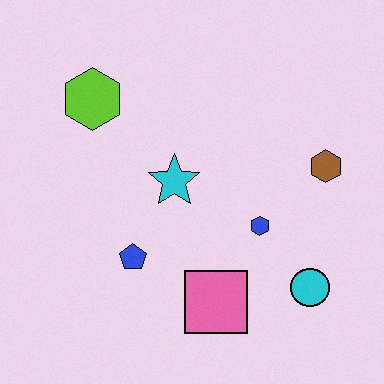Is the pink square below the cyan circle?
Yes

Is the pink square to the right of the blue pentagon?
Yes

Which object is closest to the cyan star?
The blue pentagon is closest to the cyan star.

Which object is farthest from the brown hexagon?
The lime hexagon is farthest from the brown hexagon.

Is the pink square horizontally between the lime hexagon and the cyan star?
No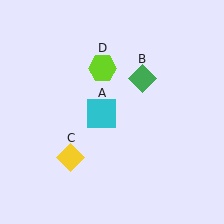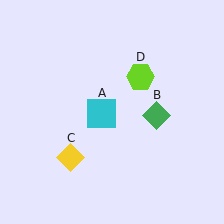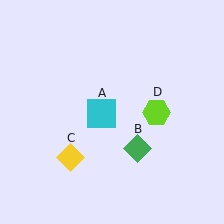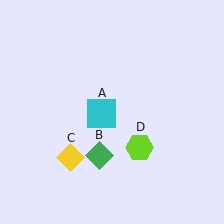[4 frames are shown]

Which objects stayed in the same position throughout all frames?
Cyan square (object A) and yellow diamond (object C) remained stationary.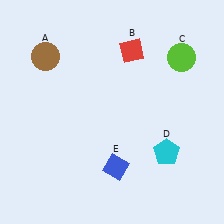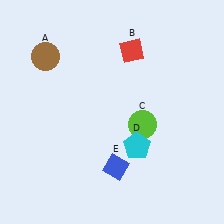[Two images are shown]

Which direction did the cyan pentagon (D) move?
The cyan pentagon (D) moved left.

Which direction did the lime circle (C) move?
The lime circle (C) moved down.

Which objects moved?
The objects that moved are: the lime circle (C), the cyan pentagon (D).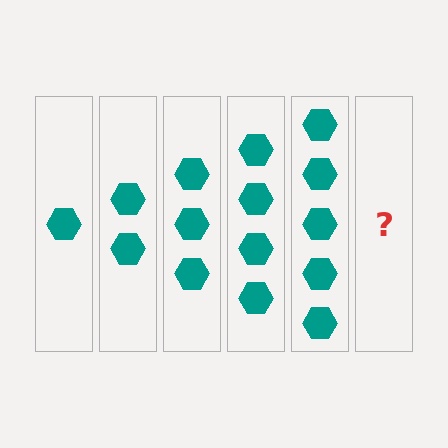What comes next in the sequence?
The next element should be 6 hexagons.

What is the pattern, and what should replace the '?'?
The pattern is that each step adds one more hexagon. The '?' should be 6 hexagons.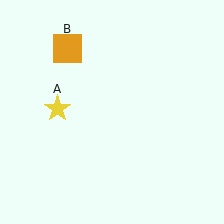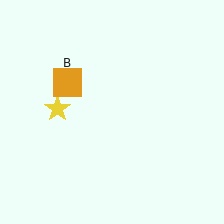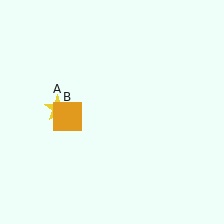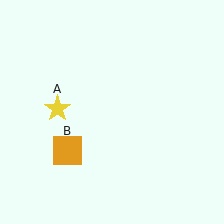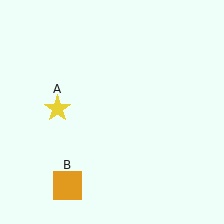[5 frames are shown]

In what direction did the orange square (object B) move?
The orange square (object B) moved down.